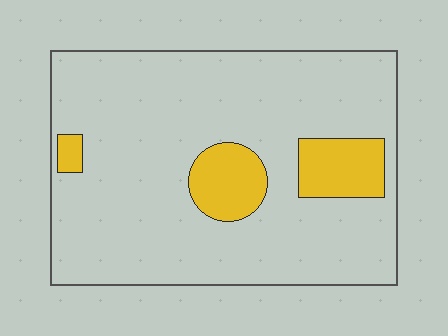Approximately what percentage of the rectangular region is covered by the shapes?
Approximately 15%.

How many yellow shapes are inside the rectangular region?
3.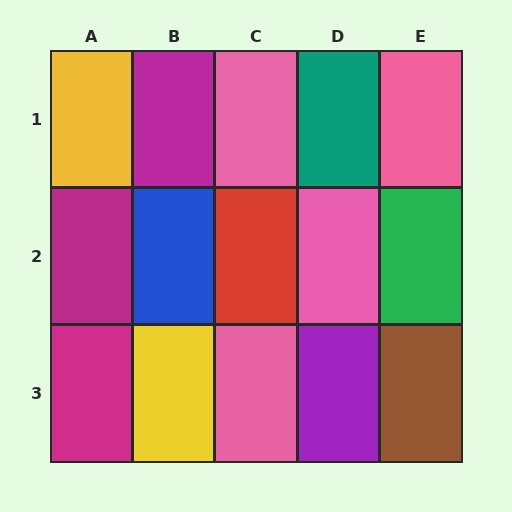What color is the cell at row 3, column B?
Yellow.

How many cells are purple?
1 cell is purple.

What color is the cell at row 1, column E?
Pink.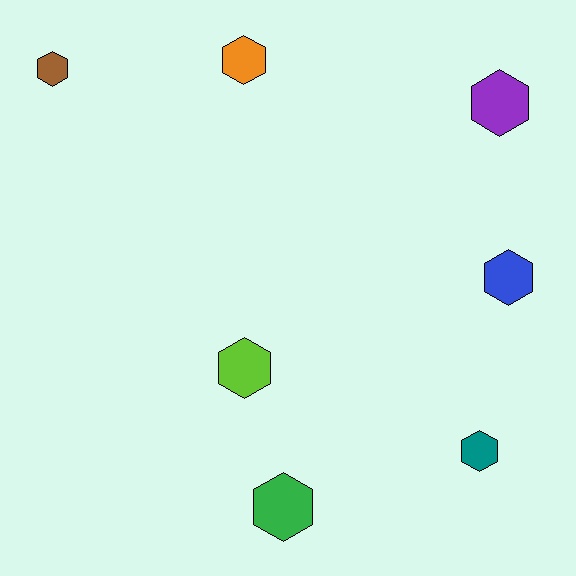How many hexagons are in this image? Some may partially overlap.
There are 7 hexagons.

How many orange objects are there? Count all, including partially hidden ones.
There is 1 orange object.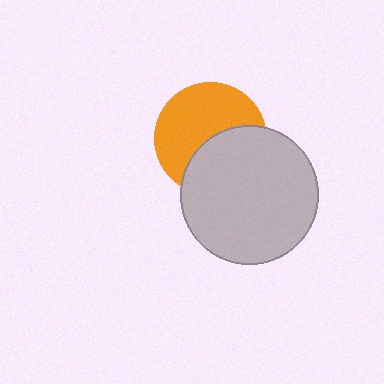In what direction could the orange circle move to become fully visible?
The orange circle could move up. That would shift it out from behind the light gray circle entirely.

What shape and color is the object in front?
The object in front is a light gray circle.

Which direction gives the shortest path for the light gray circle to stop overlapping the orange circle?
Moving down gives the shortest separation.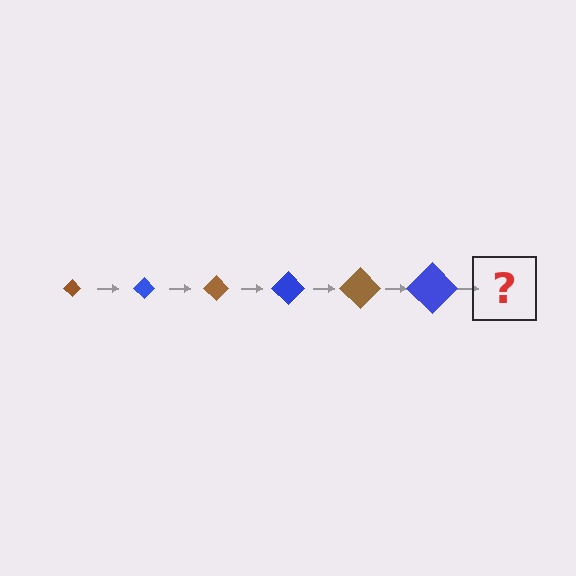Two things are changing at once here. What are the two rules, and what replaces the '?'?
The two rules are that the diamond grows larger each step and the color cycles through brown and blue. The '?' should be a brown diamond, larger than the previous one.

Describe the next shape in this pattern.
It should be a brown diamond, larger than the previous one.